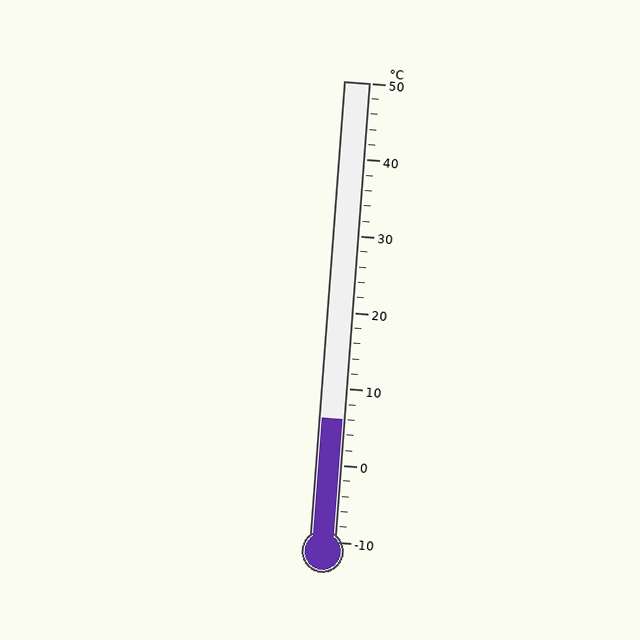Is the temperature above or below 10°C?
The temperature is below 10°C.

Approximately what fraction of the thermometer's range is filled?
The thermometer is filled to approximately 25% of its range.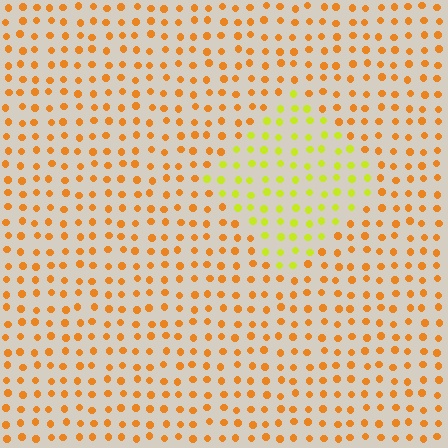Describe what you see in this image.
The image is filled with small orange elements in a uniform arrangement. A diamond-shaped region is visible where the elements are tinted to a slightly different hue, forming a subtle color boundary.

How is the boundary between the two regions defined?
The boundary is defined purely by a slight shift in hue (about 42 degrees). Spacing, size, and orientation are identical on both sides.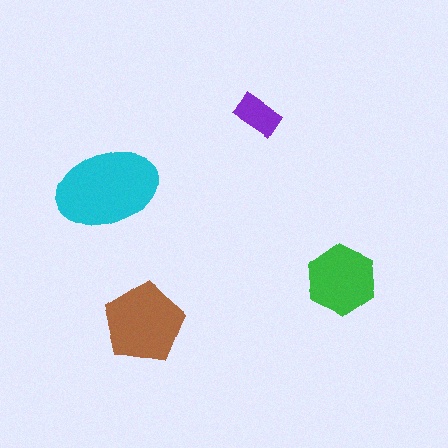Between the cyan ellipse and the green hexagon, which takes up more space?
The cyan ellipse.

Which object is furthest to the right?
The green hexagon is rightmost.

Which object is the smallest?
The purple rectangle.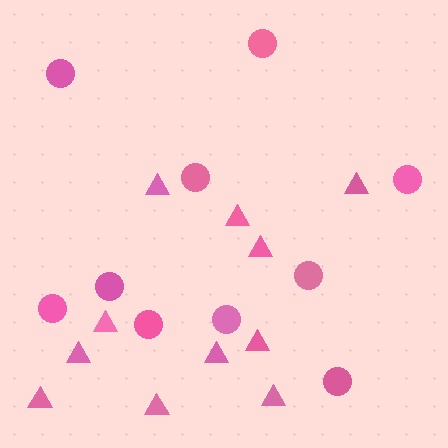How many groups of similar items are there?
There are 2 groups: one group of triangles (11) and one group of circles (10).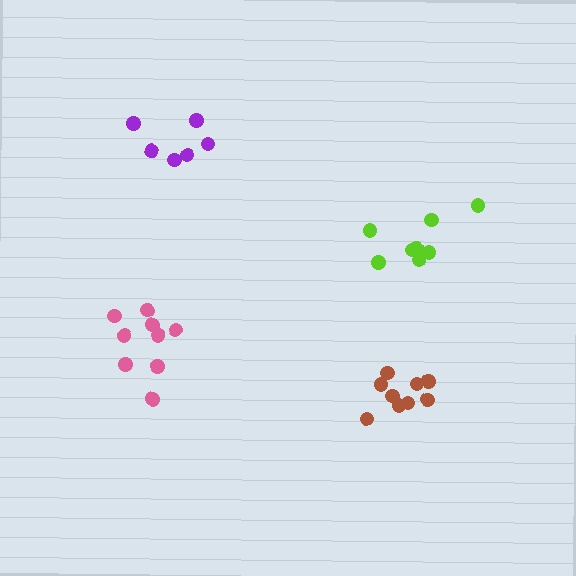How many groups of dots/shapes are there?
There are 4 groups.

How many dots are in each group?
Group 1: 6 dots, Group 2: 9 dots, Group 3: 9 dots, Group 4: 9 dots (33 total).